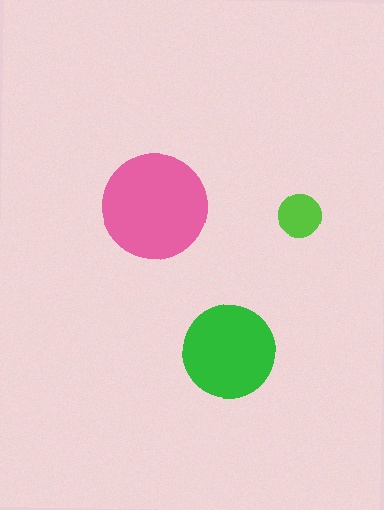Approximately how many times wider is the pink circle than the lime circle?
About 2.5 times wider.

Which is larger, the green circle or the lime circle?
The green one.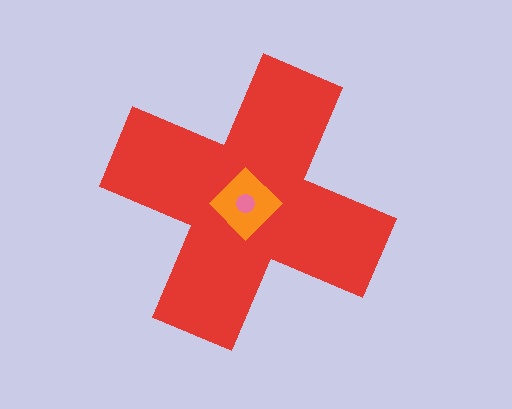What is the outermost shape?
The red cross.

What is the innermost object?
The pink circle.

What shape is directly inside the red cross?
The orange diamond.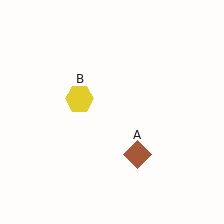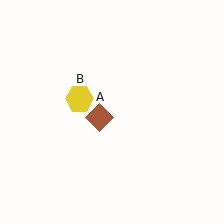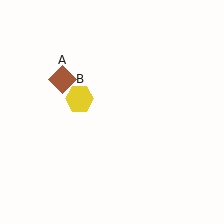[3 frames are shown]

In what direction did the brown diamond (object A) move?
The brown diamond (object A) moved up and to the left.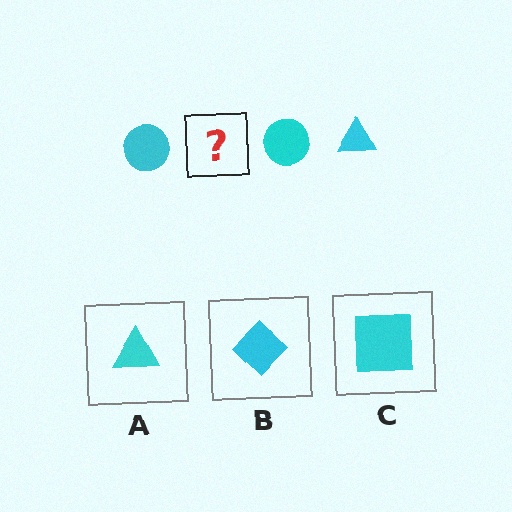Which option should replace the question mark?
Option A.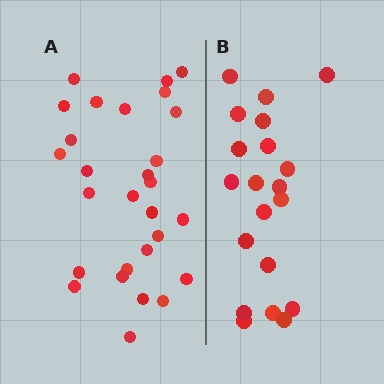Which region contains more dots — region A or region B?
Region A (the left region) has more dots.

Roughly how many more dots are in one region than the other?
Region A has roughly 8 or so more dots than region B.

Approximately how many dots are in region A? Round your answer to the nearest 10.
About 30 dots. (The exact count is 28, which rounds to 30.)